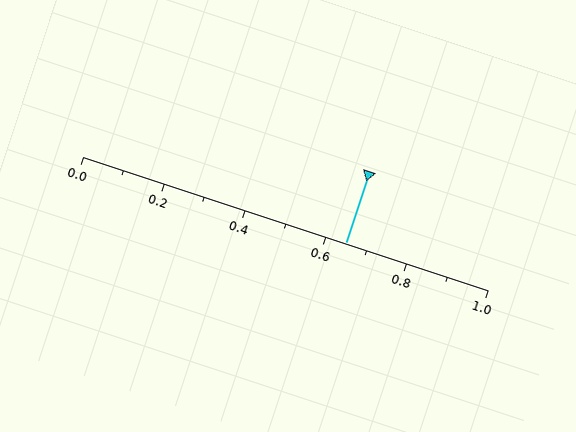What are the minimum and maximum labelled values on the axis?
The axis runs from 0.0 to 1.0.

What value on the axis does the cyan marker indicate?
The marker indicates approximately 0.65.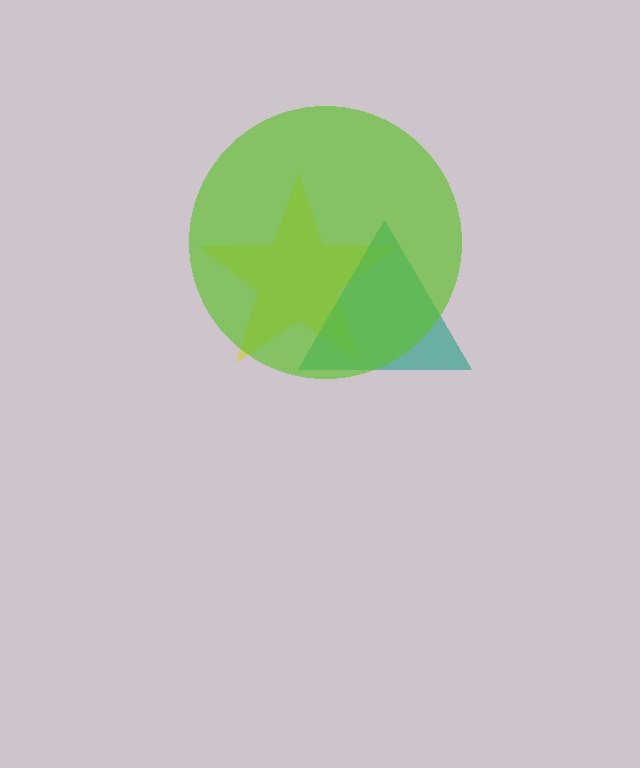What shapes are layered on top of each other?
The layered shapes are: a yellow star, a teal triangle, a lime circle.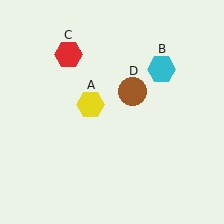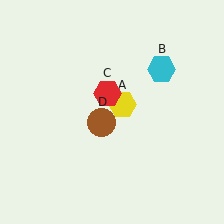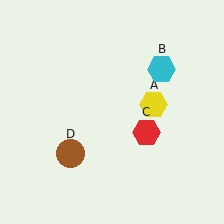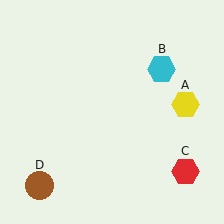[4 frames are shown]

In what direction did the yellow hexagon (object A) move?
The yellow hexagon (object A) moved right.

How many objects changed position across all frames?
3 objects changed position: yellow hexagon (object A), red hexagon (object C), brown circle (object D).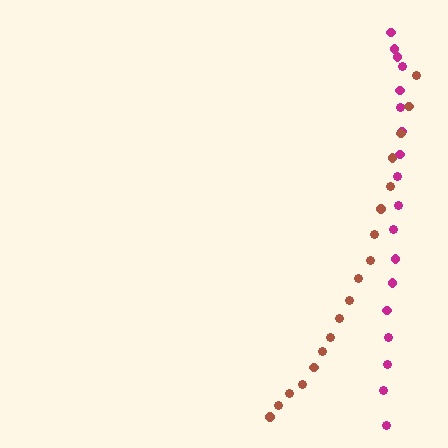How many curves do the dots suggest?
There are 2 distinct paths.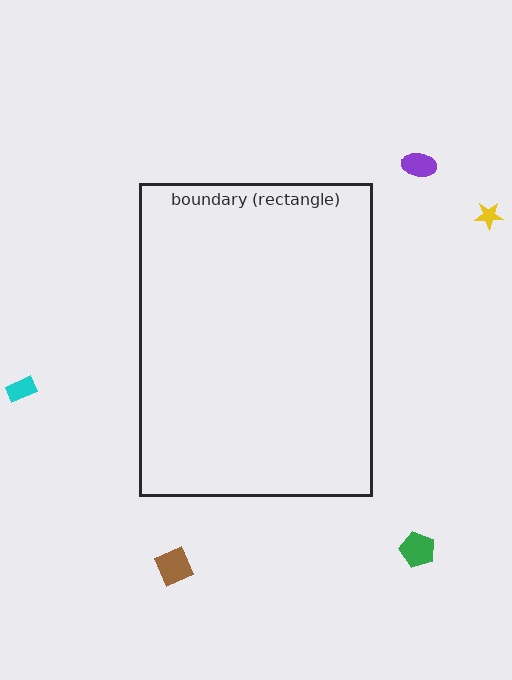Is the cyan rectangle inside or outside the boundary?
Outside.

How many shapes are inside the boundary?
0 inside, 5 outside.